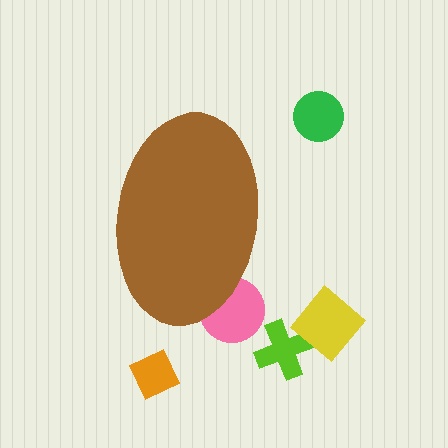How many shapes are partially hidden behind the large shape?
1 shape is partially hidden.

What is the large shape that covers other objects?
A brown ellipse.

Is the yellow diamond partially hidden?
No, the yellow diamond is fully visible.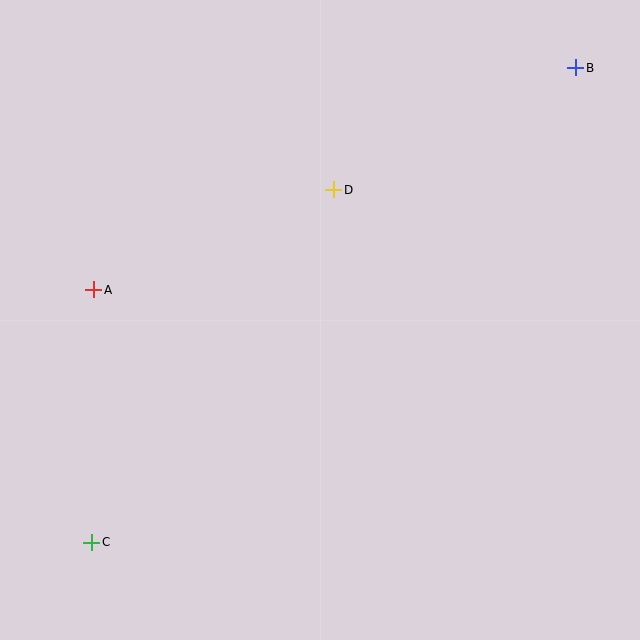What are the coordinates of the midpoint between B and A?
The midpoint between B and A is at (335, 179).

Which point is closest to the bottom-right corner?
Point D is closest to the bottom-right corner.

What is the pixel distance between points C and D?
The distance between C and D is 428 pixels.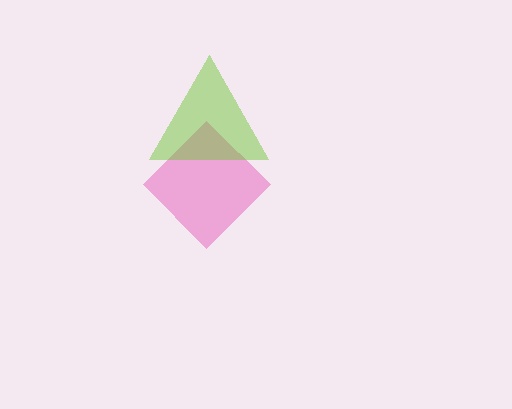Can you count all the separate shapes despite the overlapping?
Yes, there are 2 separate shapes.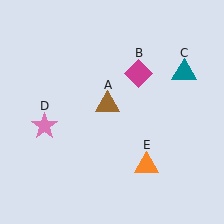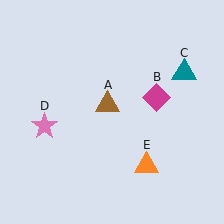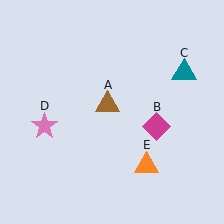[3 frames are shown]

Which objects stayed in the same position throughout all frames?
Brown triangle (object A) and teal triangle (object C) and pink star (object D) and orange triangle (object E) remained stationary.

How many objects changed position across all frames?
1 object changed position: magenta diamond (object B).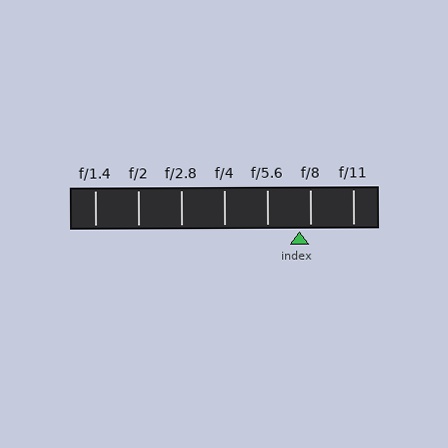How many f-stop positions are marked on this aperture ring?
There are 7 f-stop positions marked.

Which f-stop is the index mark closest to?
The index mark is closest to f/8.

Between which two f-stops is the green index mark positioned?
The index mark is between f/5.6 and f/8.